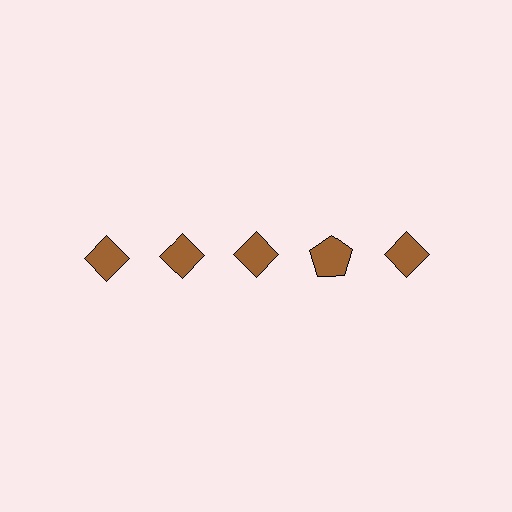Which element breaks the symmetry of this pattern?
The brown pentagon in the top row, second from right column breaks the symmetry. All other shapes are brown diamonds.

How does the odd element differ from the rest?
It has a different shape: pentagon instead of diamond.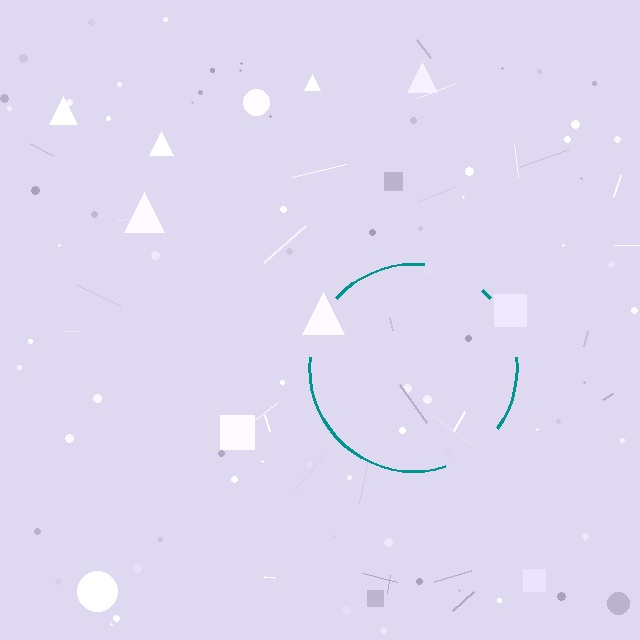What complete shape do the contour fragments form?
The contour fragments form a circle.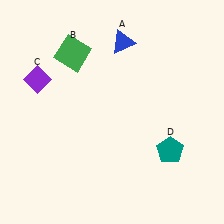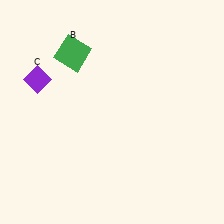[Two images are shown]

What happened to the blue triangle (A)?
The blue triangle (A) was removed in Image 2. It was in the top-right area of Image 1.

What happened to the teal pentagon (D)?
The teal pentagon (D) was removed in Image 2. It was in the bottom-right area of Image 1.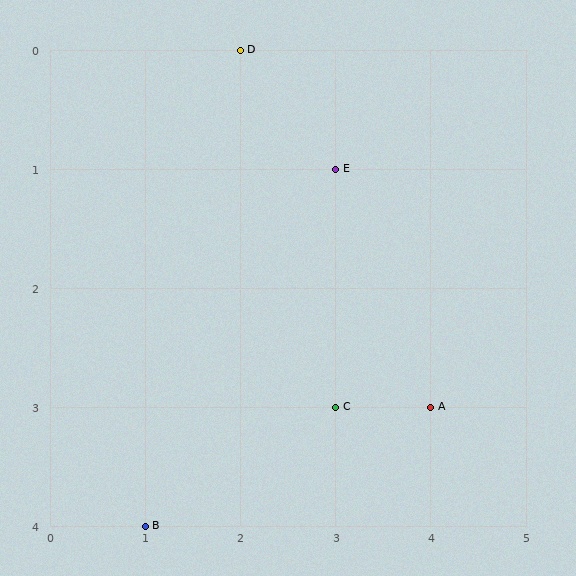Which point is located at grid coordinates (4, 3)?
Point A is at (4, 3).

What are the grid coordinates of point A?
Point A is at grid coordinates (4, 3).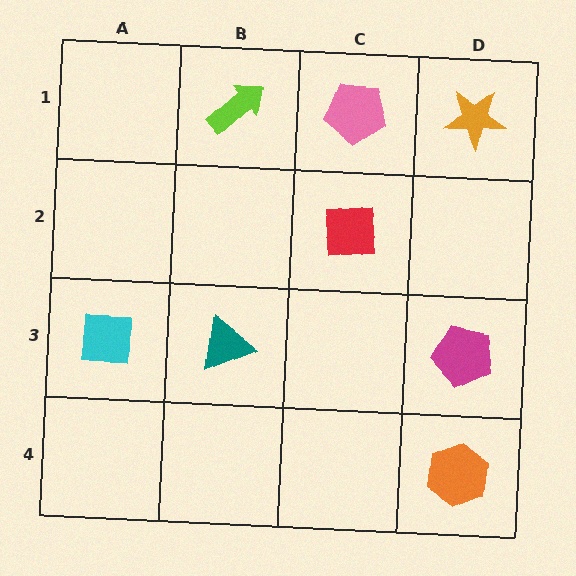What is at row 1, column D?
An orange star.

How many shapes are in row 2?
1 shape.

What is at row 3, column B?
A teal triangle.